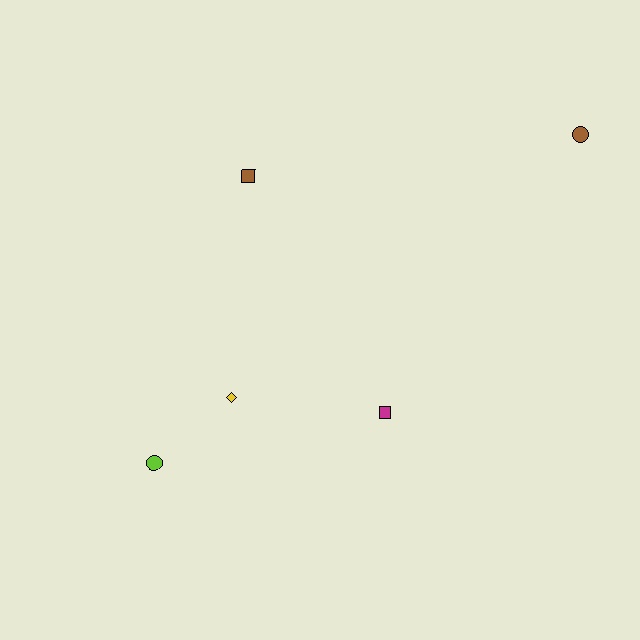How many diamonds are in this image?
There is 1 diamond.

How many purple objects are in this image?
There are no purple objects.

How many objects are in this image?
There are 5 objects.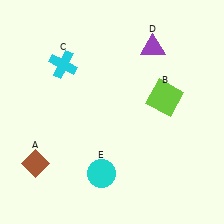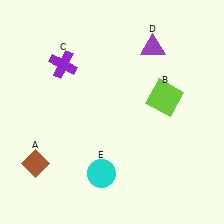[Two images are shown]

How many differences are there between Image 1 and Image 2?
There is 1 difference between the two images.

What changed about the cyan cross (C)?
In Image 1, C is cyan. In Image 2, it changed to purple.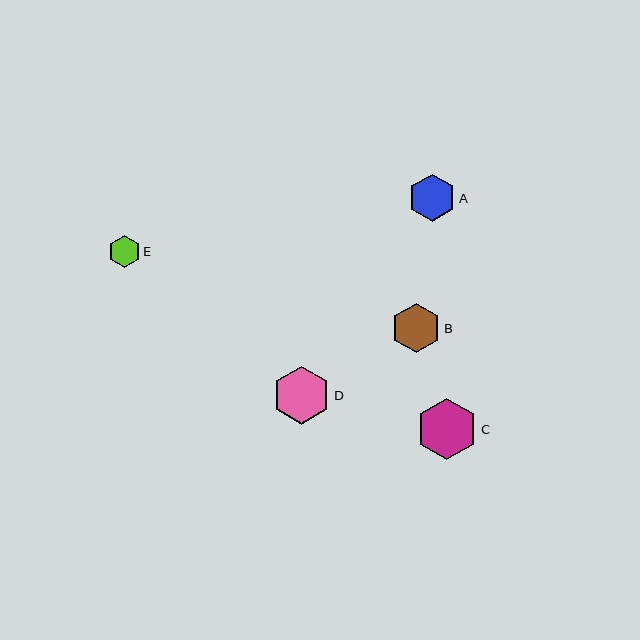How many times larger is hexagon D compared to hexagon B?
Hexagon D is approximately 1.2 times the size of hexagon B.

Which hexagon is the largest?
Hexagon C is the largest with a size of approximately 61 pixels.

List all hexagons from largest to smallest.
From largest to smallest: C, D, B, A, E.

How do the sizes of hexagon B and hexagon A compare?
Hexagon B and hexagon A are approximately the same size.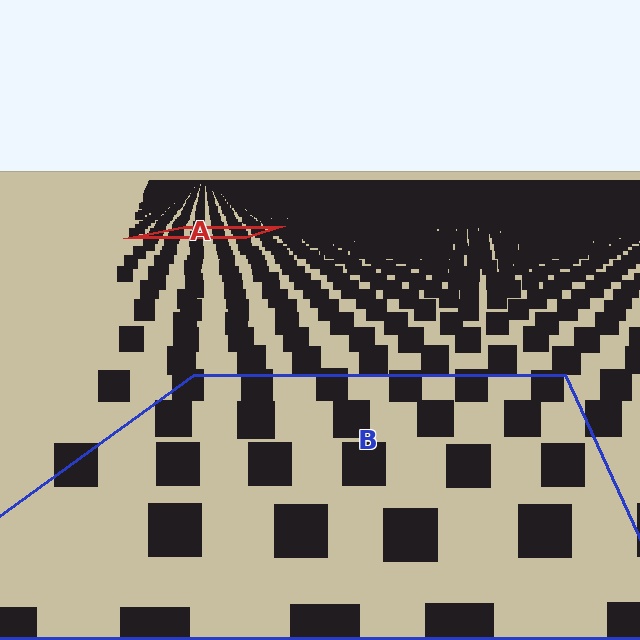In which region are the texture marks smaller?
The texture marks are smaller in region A, because it is farther away.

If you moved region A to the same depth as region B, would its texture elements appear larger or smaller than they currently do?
They would appear larger. At a closer depth, the same texture elements are projected at a bigger on-screen size.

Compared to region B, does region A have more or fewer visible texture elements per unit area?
Region A has more texture elements per unit area — they are packed more densely because it is farther away.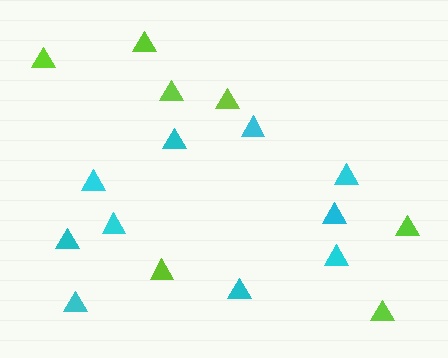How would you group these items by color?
There are 2 groups: one group of cyan triangles (10) and one group of lime triangles (7).